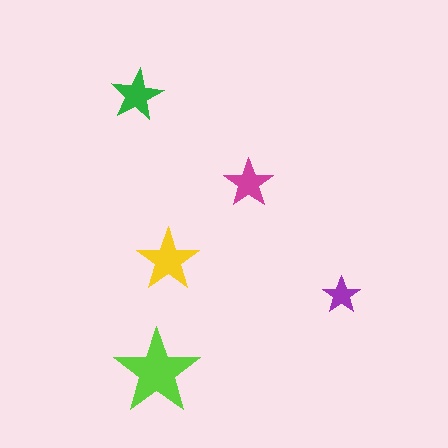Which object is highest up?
The green star is topmost.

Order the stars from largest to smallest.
the lime one, the yellow one, the green one, the magenta one, the purple one.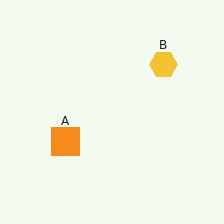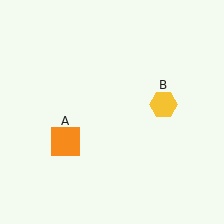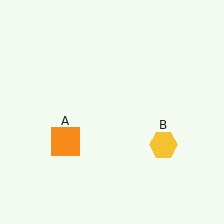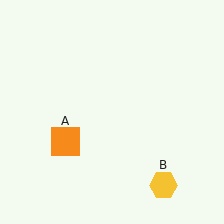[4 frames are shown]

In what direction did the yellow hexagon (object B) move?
The yellow hexagon (object B) moved down.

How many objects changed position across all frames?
1 object changed position: yellow hexagon (object B).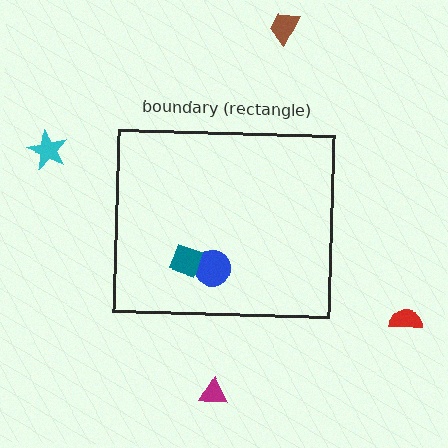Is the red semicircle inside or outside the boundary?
Outside.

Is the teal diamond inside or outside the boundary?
Inside.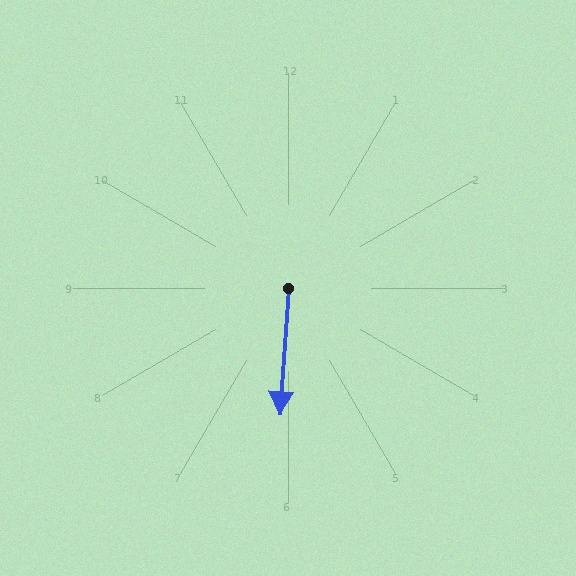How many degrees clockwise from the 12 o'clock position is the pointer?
Approximately 184 degrees.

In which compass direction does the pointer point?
South.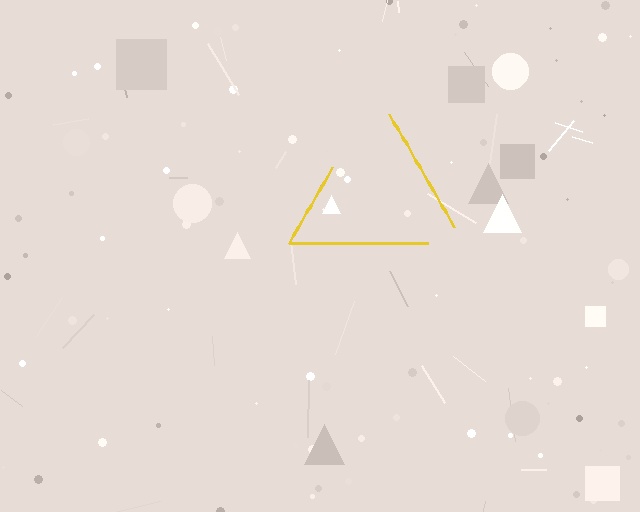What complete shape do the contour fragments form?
The contour fragments form a triangle.